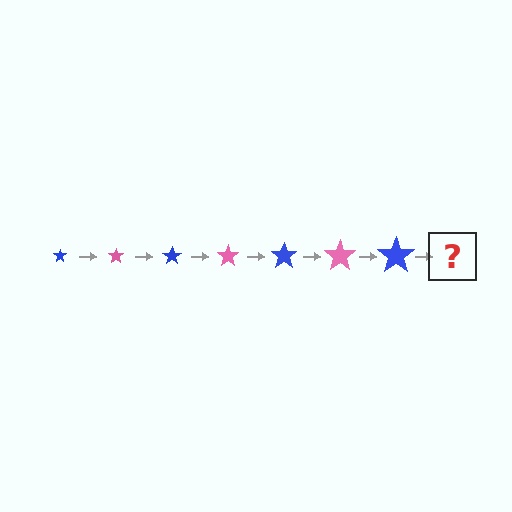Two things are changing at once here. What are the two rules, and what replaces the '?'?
The two rules are that the star grows larger each step and the color cycles through blue and pink. The '?' should be a pink star, larger than the previous one.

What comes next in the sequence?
The next element should be a pink star, larger than the previous one.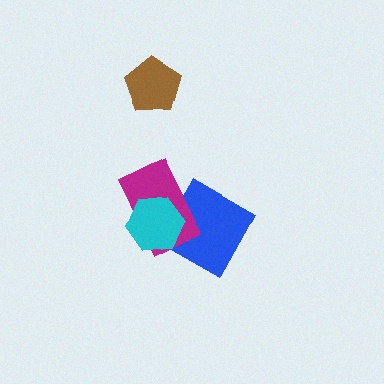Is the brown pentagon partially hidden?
No, no other shape covers it.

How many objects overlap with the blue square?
2 objects overlap with the blue square.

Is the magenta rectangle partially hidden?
Yes, it is partially covered by another shape.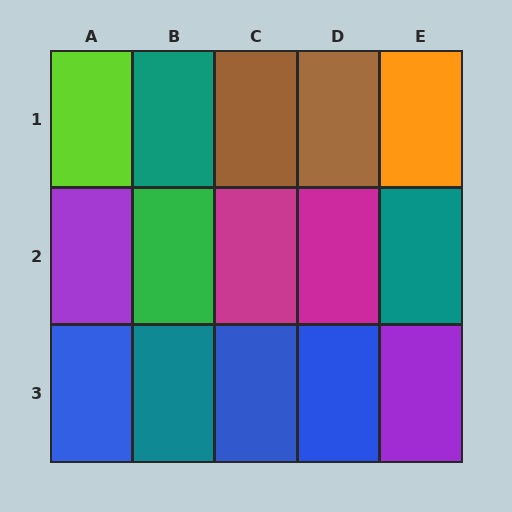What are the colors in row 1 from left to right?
Lime, teal, brown, brown, orange.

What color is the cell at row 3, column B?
Teal.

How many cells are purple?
2 cells are purple.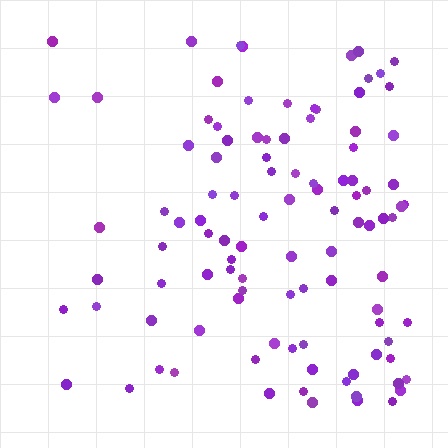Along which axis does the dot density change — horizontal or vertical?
Horizontal.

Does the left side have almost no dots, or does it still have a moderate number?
Still a moderate number, just noticeably fewer than the right.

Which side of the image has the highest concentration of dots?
The right.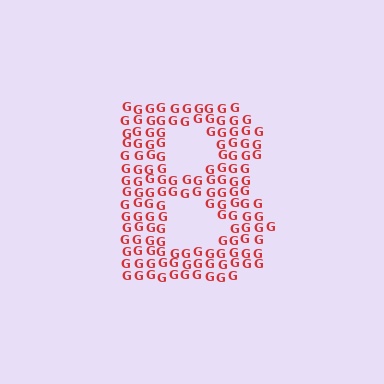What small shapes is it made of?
It is made of small letter G's.